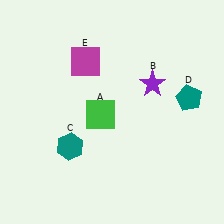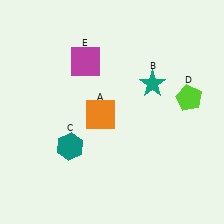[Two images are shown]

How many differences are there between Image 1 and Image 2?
There are 3 differences between the two images.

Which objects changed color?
A changed from green to orange. B changed from purple to teal. D changed from teal to lime.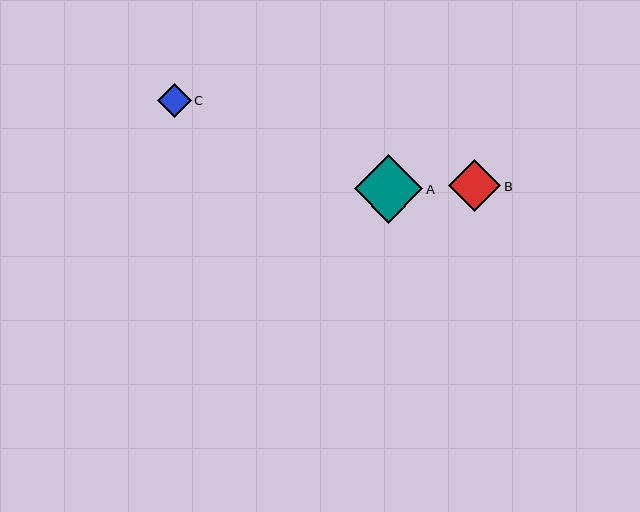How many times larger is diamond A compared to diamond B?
Diamond A is approximately 1.3 times the size of diamond B.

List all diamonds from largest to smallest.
From largest to smallest: A, B, C.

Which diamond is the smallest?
Diamond C is the smallest with a size of approximately 34 pixels.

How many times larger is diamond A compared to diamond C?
Diamond A is approximately 2.0 times the size of diamond C.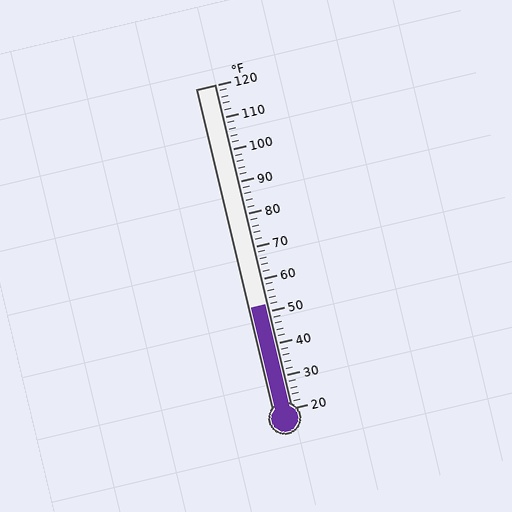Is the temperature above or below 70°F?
The temperature is below 70°F.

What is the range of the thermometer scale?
The thermometer scale ranges from 20°F to 120°F.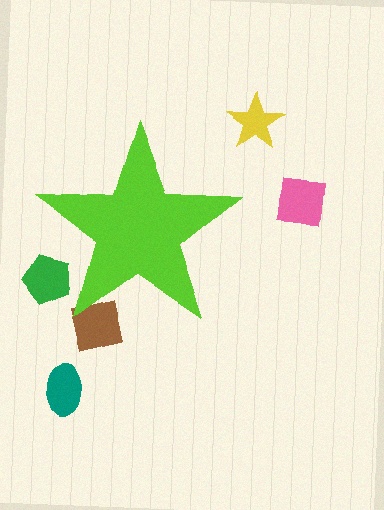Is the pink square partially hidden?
No, the pink square is fully visible.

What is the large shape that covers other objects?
A lime star.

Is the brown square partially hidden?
Yes, the brown square is partially hidden behind the lime star.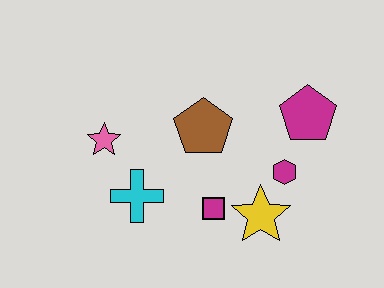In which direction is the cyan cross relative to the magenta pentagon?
The cyan cross is to the left of the magenta pentagon.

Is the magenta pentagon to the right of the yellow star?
Yes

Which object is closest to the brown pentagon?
The magenta square is closest to the brown pentagon.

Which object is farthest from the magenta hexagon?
The pink star is farthest from the magenta hexagon.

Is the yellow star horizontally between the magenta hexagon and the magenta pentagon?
No